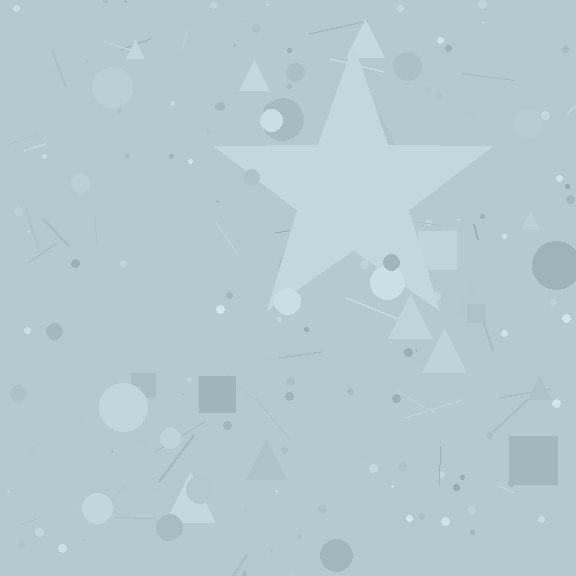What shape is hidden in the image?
A star is hidden in the image.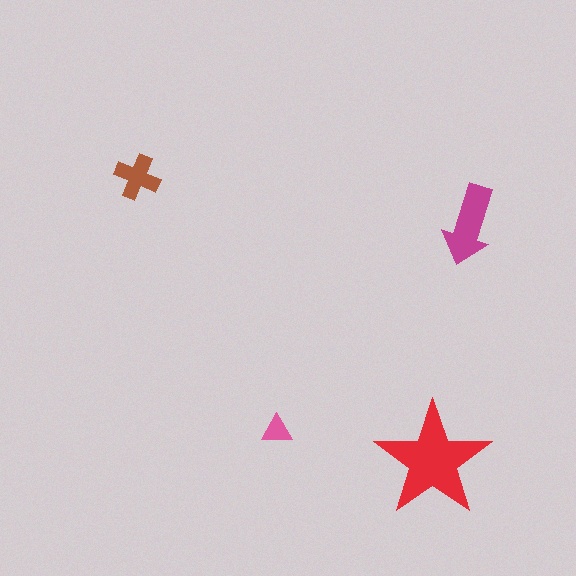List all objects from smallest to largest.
The pink triangle, the brown cross, the magenta arrow, the red star.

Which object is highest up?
The brown cross is topmost.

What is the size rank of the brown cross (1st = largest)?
3rd.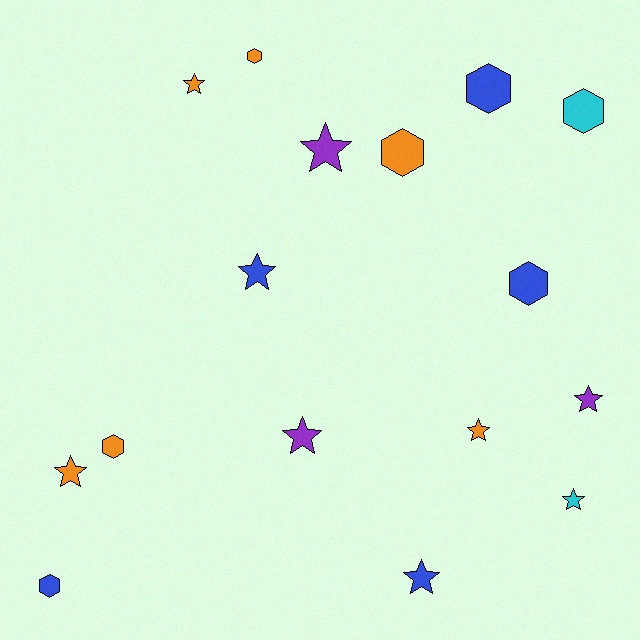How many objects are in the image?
There are 16 objects.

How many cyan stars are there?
There is 1 cyan star.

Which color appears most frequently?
Orange, with 6 objects.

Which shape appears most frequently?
Star, with 9 objects.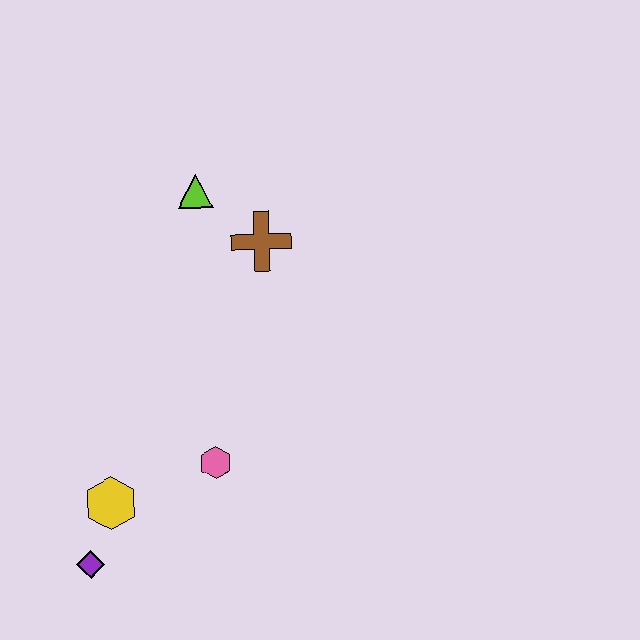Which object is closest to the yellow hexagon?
The purple diamond is closest to the yellow hexagon.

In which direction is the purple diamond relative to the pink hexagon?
The purple diamond is to the left of the pink hexagon.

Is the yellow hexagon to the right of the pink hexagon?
No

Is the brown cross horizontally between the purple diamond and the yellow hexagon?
No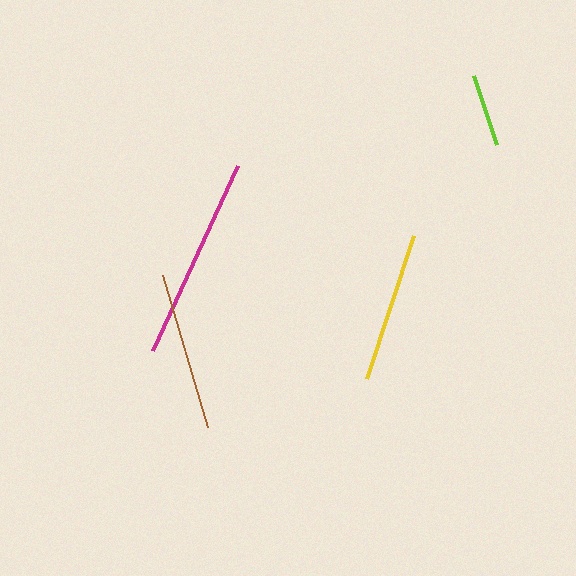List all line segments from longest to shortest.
From longest to shortest: magenta, brown, yellow, lime.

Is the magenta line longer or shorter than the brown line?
The magenta line is longer than the brown line.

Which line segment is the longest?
The magenta line is the longest at approximately 204 pixels.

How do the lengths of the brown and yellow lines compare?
The brown and yellow lines are approximately the same length.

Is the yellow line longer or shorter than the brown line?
The brown line is longer than the yellow line.